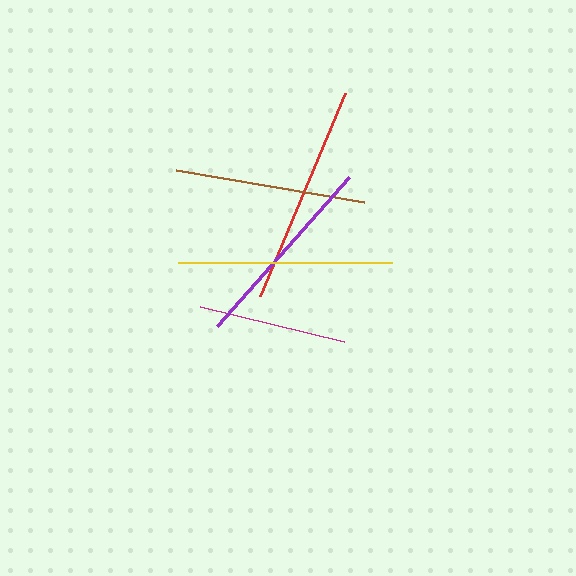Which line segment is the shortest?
The magenta line is the shortest at approximately 148 pixels.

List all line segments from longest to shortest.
From longest to shortest: red, yellow, purple, brown, magenta.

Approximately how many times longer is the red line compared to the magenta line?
The red line is approximately 1.5 times the length of the magenta line.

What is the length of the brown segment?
The brown segment is approximately 190 pixels long.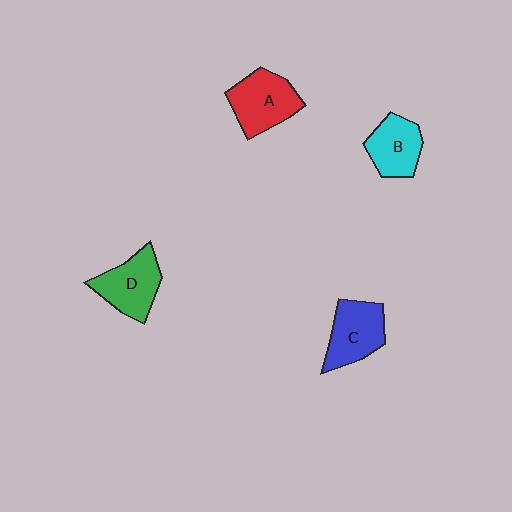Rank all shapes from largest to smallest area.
From largest to smallest: A (red), D (green), C (blue), B (cyan).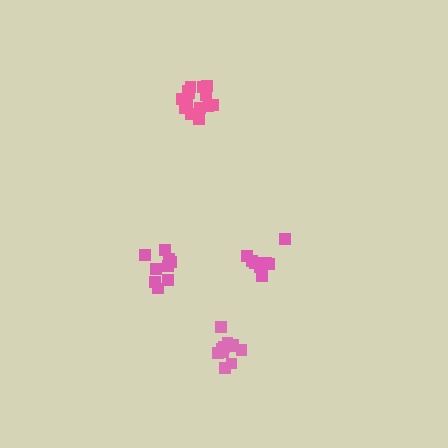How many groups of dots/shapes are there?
There are 4 groups.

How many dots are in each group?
Group 1: 10 dots, Group 2: 13 dots, Group 3: 15 dots, Group 4: 10 dots (48 total).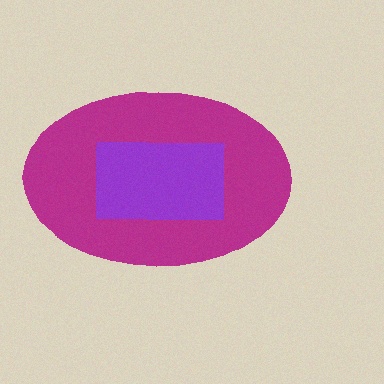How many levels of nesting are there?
2.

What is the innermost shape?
The purple rectangle.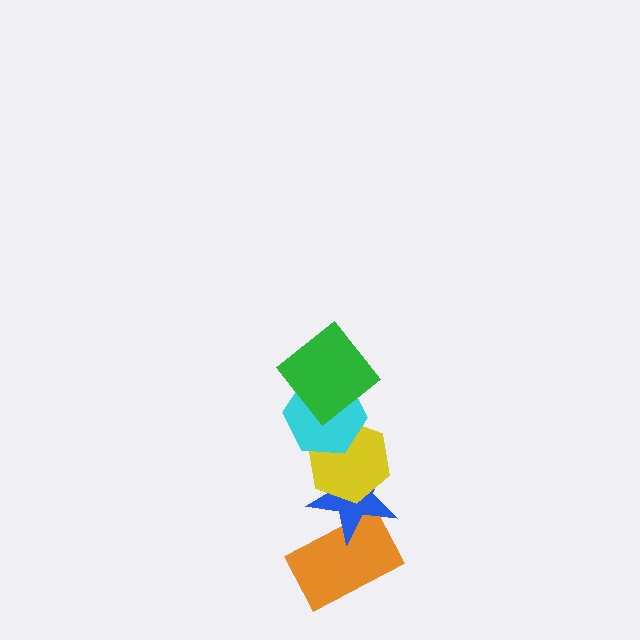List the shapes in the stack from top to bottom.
From top to bottom: the green diamond, the cyan hexagon, the yellow hexagon, the blue star, the orange rectangle.